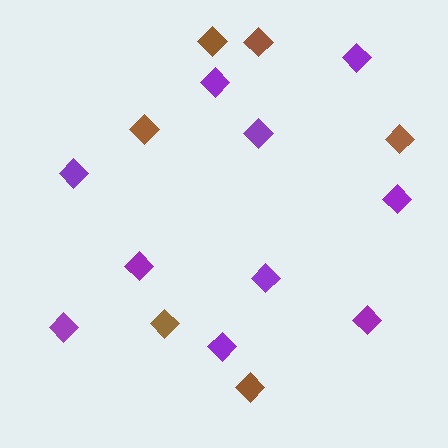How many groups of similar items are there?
There are 2 groups: one group of purple diamonds (10) and one group of brown diamonds (6).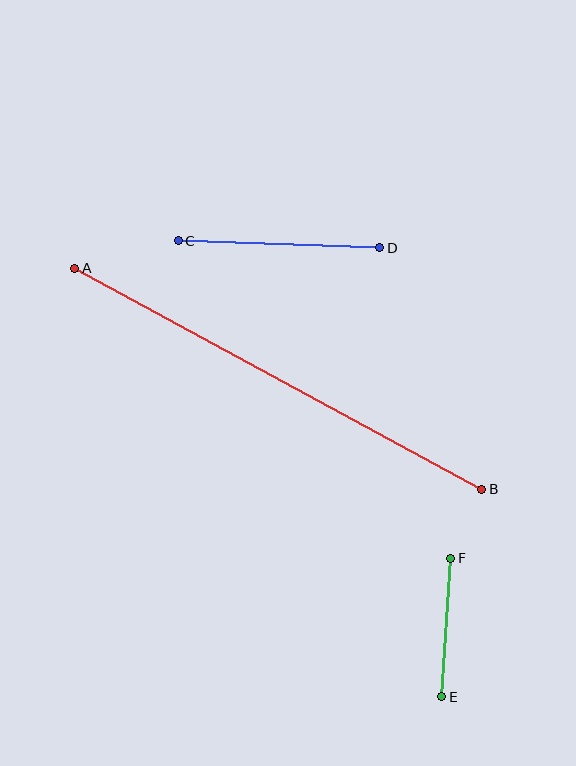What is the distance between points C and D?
The distance is approximately 202 pixels.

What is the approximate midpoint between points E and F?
The midpoint is at approximately (446, 628) pixels.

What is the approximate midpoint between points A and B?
The midpoint is at approximately (278, 379) pixels.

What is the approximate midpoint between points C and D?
The midpoint is at approximately (279, 244) pixels.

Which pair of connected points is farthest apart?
Points A and B are farthest apart.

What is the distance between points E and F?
The distance is approximately 139 pixels.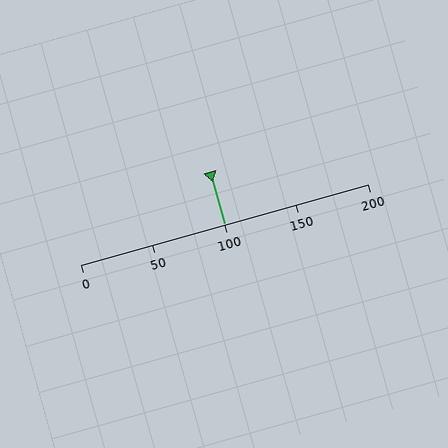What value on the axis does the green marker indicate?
The marker indicates approximately 100.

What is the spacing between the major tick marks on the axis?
The major ticks are spaced 50 apart.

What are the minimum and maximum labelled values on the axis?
The axis runs from 0 to 200.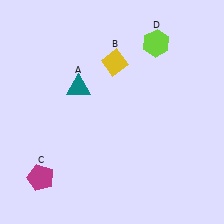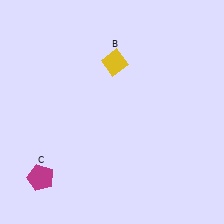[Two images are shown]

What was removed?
The lime hexagon (D), the teal triangle (A) were removed in Image 2.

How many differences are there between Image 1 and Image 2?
There are 2 differences between the two images.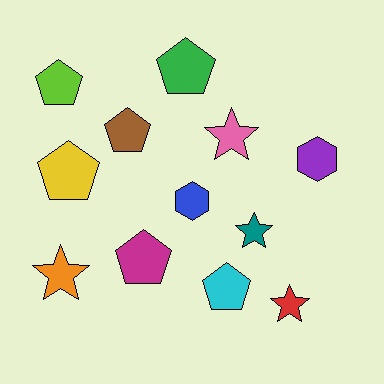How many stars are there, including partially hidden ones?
There are 4 stars.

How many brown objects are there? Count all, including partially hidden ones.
There is 1 brown object.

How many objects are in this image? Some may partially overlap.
There are 12 objects.